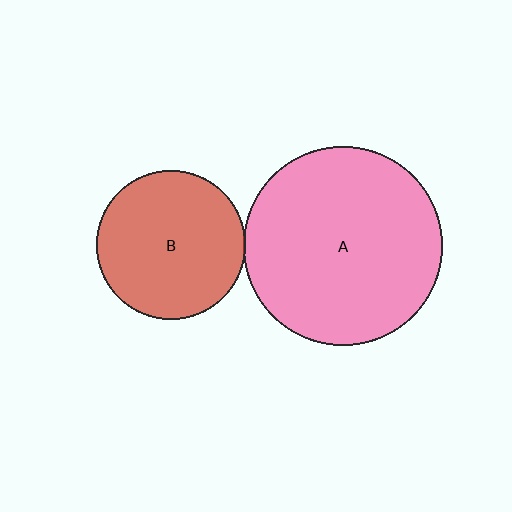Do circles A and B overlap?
Yes.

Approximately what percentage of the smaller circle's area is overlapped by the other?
Approximately 5%.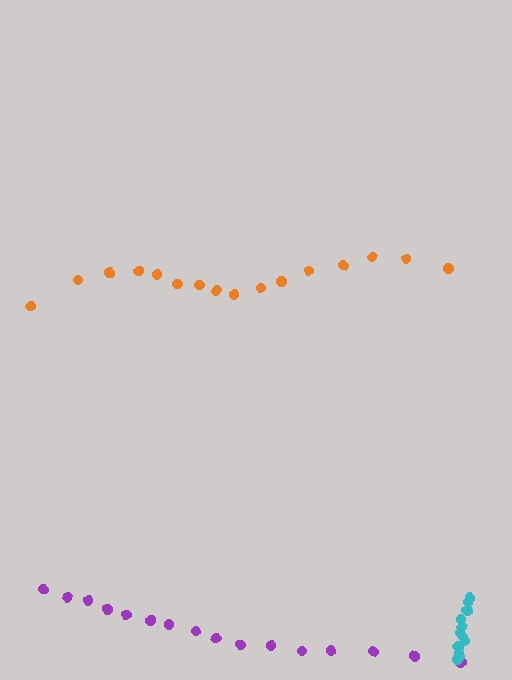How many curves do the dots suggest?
There are 3 distinct paths.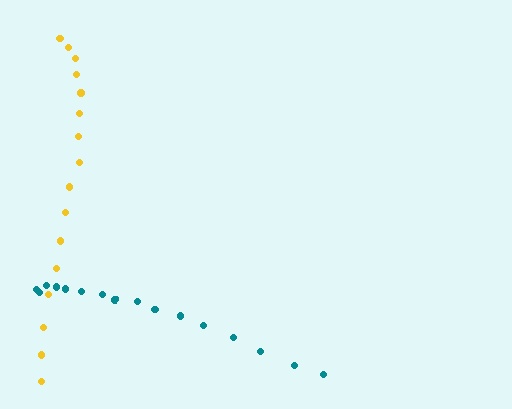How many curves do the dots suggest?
There are 2 distinct paths.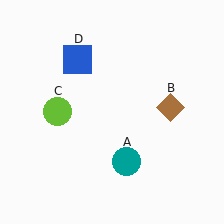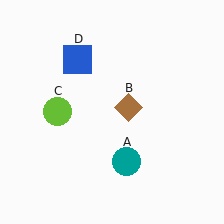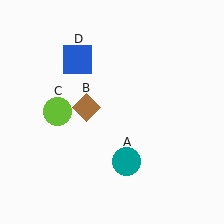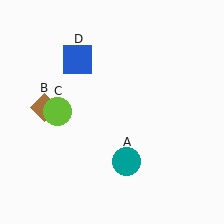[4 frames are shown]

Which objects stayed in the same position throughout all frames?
Teal circle (object A) and lime circle (object C) and blue square (object D) remained stationary.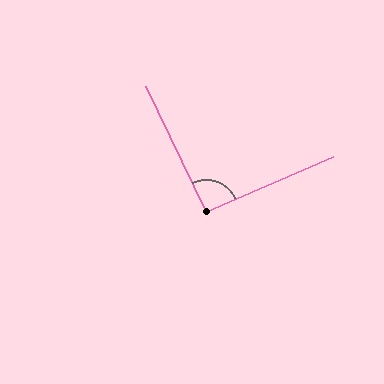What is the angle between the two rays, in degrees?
Approximately 93 degrees.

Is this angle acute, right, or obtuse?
It is approximately a right angle.